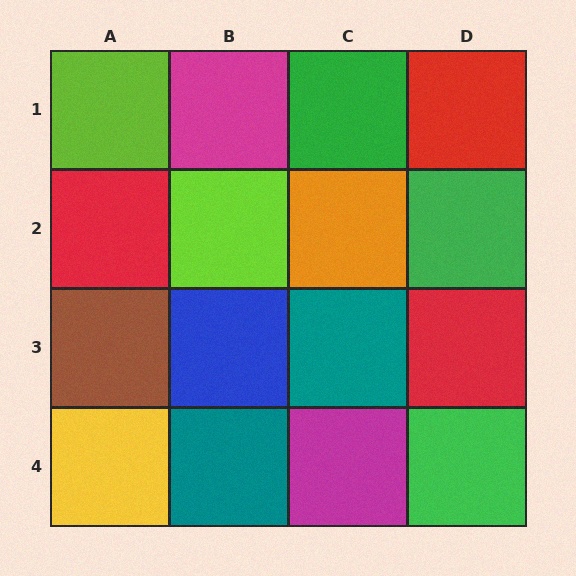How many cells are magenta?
2 cells are magenta.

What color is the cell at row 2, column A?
Red.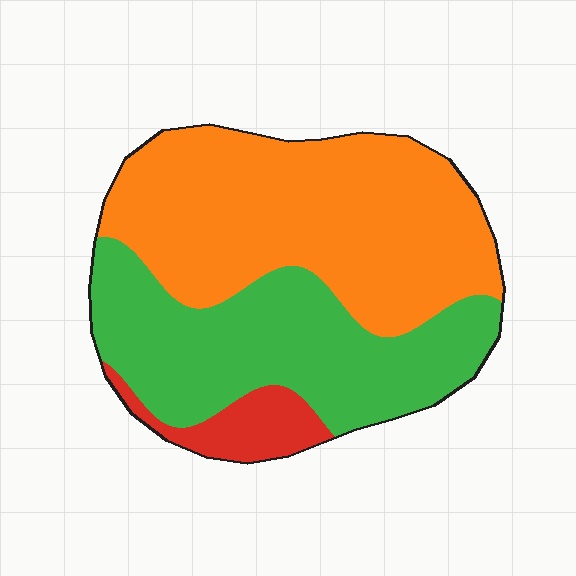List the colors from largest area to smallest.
From largest to smallest: orange, green, red.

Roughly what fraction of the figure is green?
Green takes up between a quarter and a half of the figure.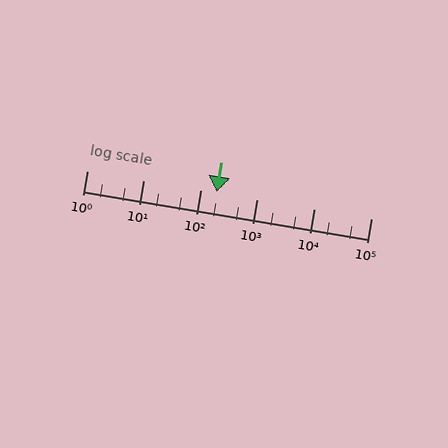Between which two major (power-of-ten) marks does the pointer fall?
The pointer is between 100 and 1000.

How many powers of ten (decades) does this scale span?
The scale spans 5 decades, from 1 to 100000.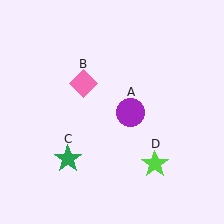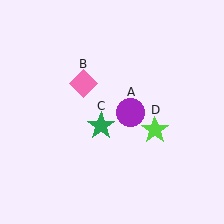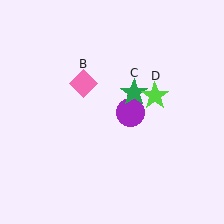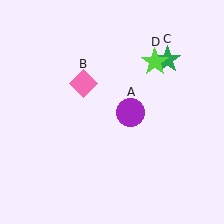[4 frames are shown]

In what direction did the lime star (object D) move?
The lime star (object D) moved up.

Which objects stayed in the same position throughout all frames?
Purple circle (object A) and pink diamond (object B) remained stationary.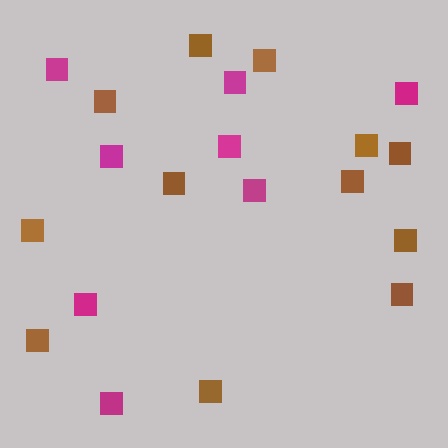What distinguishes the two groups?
There are 2 groups: one group of brown squares (12) and one group of magenta squares (8).